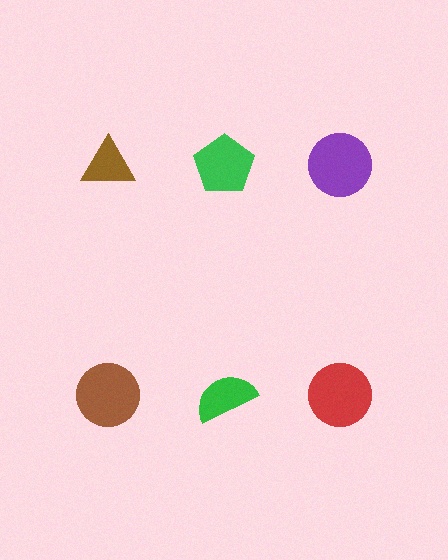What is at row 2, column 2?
A green semicircle.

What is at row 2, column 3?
A red circle.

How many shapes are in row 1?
3 shapes.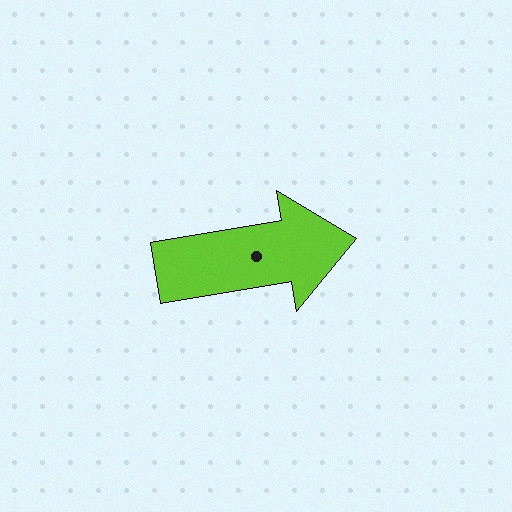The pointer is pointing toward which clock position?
Roughly 3 o'clock.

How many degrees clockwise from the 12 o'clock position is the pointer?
Approximately 80 degrees.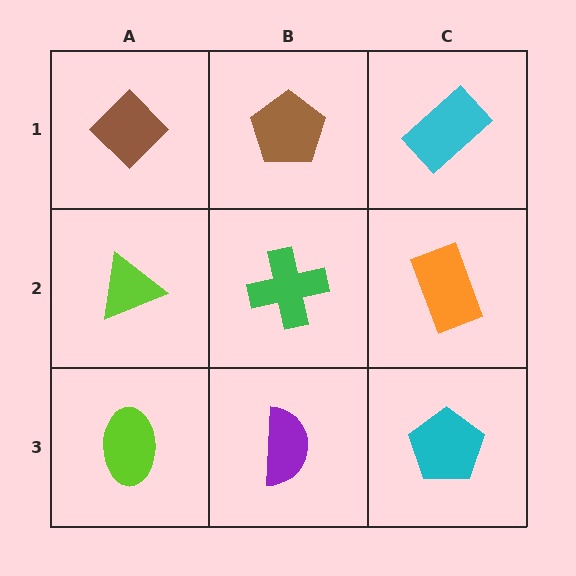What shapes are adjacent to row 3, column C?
An orange rectangle (row 2, column C), a purple semicircle (row 3, column B).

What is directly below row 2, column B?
A purple semicircle.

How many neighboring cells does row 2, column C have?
3.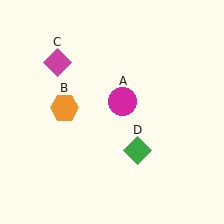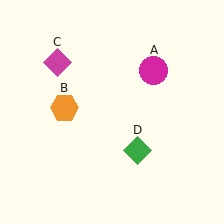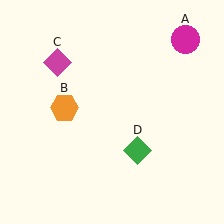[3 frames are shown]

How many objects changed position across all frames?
1 object changed position: magenta circle (object A).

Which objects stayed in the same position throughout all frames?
Orange hexagon (object B) and magenta diamond (object C) and green diamond (object D) remained stationary.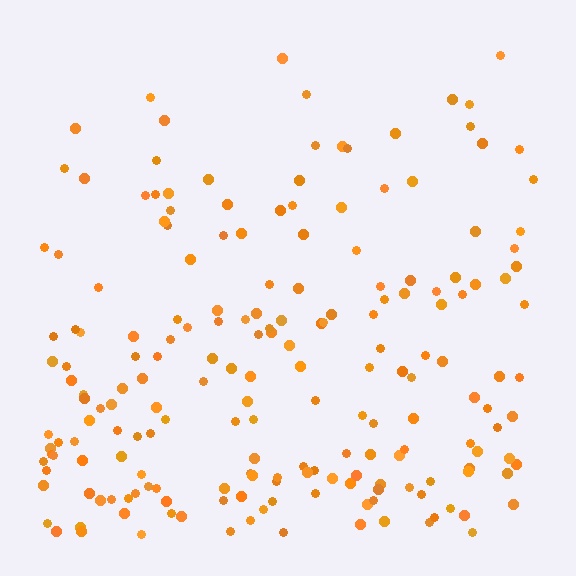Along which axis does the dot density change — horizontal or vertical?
Vertical.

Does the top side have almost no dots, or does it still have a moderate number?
Still a moderate number, just noticeably fewer than the bottom.